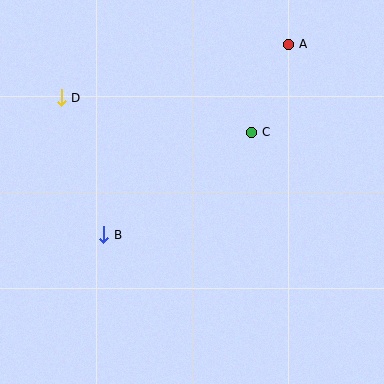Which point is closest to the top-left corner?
Point D is closest to the top-left corner.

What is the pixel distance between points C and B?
The distance between C and B is 180 pixels.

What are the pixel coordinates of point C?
Point C is at (252, 132).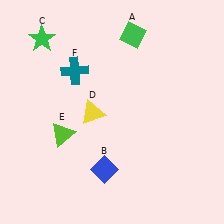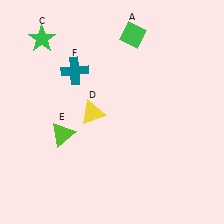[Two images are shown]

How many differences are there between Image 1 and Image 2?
There is 1 difference between the two images.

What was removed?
The blue diamond (B) was removed in Image 2.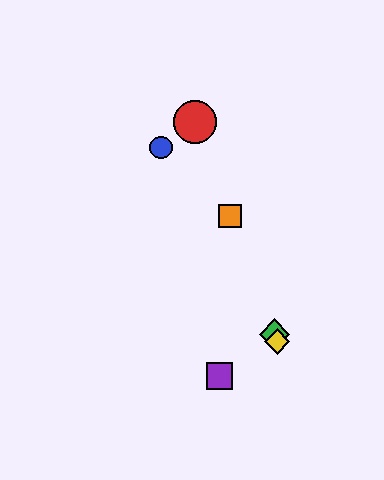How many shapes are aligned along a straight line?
4 shapes (the red circle, the green diamond, the yellow diamond, the orange square) are aligned along a straight line.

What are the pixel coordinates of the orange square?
The orange square is at (230, 216).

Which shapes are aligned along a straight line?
The red circle, the green diamond, the yellow diamond, the orange square are aligned along a straight line.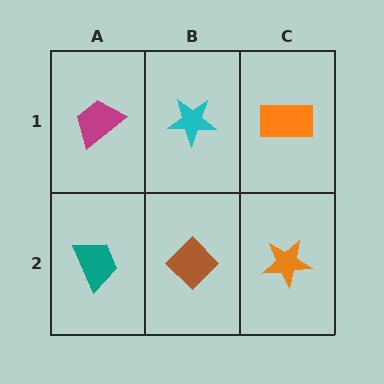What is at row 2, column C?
An orange star.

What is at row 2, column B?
A brown diamond.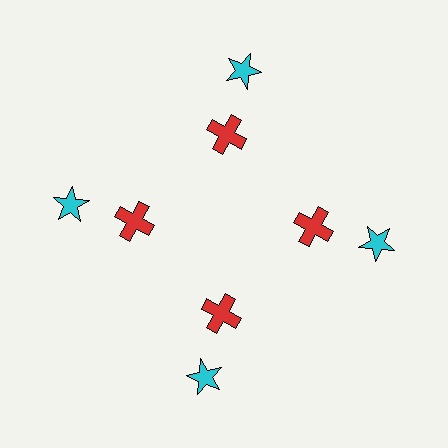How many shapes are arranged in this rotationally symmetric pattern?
There are 8 shapes, arranged in 4 groups of 2.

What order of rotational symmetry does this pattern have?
This pattern has 4-fold rotational symmetry.